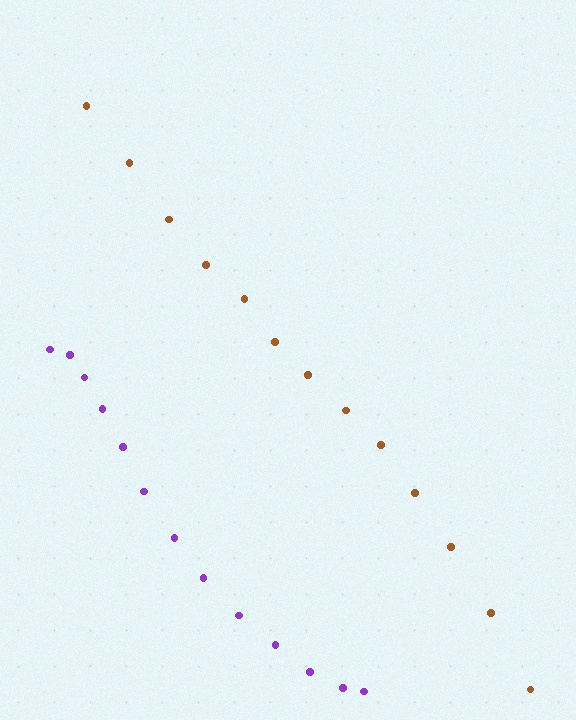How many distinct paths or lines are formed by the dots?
There are 2 distinct paths.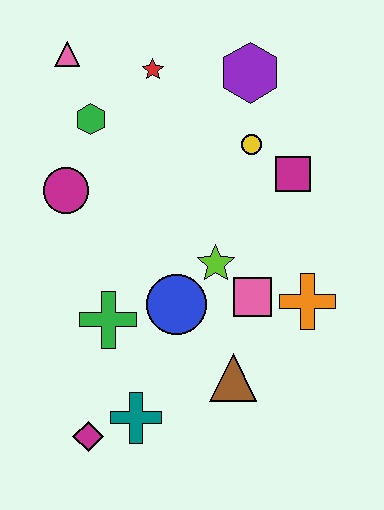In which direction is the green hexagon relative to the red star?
The green hexagon is to the left of the red star.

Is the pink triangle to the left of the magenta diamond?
Yes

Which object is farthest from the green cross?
The purple hexagon is farthest from the green cross.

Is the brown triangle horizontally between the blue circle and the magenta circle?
No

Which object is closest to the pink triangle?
The green hexagon is closest to the pink triangle.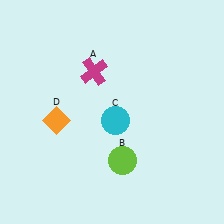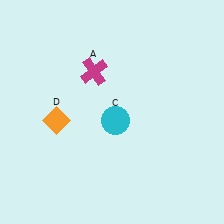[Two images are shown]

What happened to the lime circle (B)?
The lime circle (B) was removed in Image 2. It was in the bottom-right area of Image 1.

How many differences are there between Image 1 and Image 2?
There is 1 difference between the two images.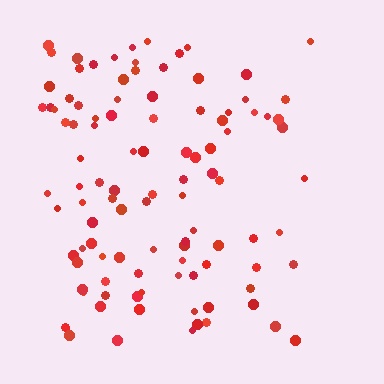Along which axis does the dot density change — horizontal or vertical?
Horizontal.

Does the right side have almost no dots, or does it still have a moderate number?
Still a moderate number, just noticeably fewer than the left.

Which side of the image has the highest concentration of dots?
The left.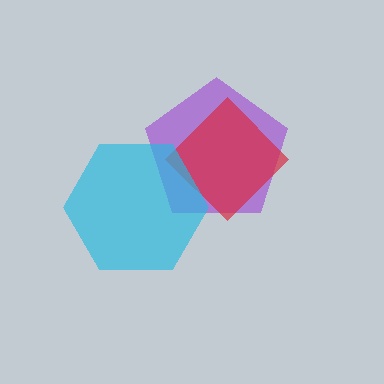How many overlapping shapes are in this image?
There are 3 overlapping shapes in the image.